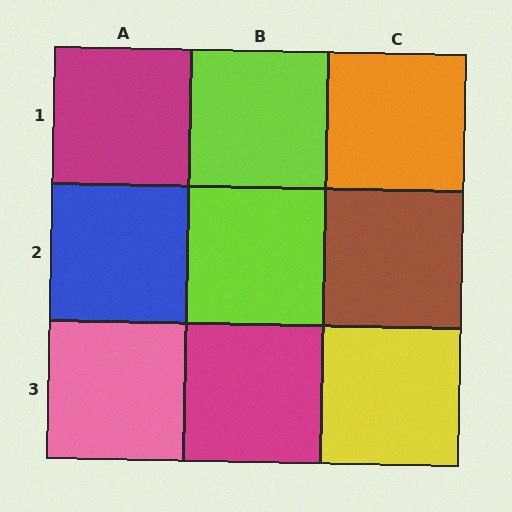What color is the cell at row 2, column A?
Blue.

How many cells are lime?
2 cells are lime.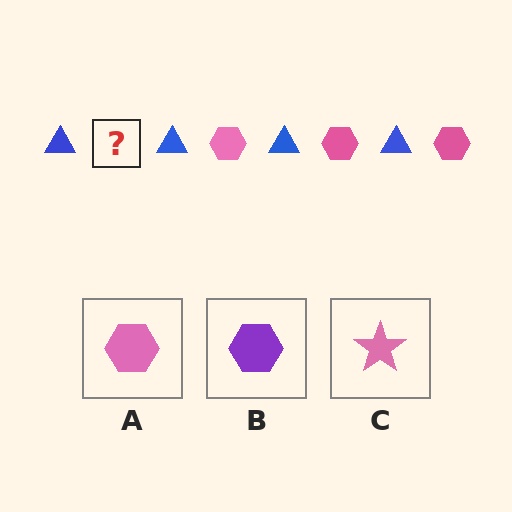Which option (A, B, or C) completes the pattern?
A.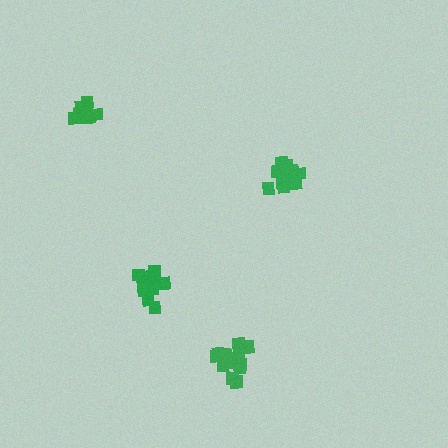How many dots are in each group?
Group 1: 13 dots, Group 2: 11 dots, Group 3: 14 dots, Group 4: 16 dots (54 total).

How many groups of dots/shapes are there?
There are 4 groups.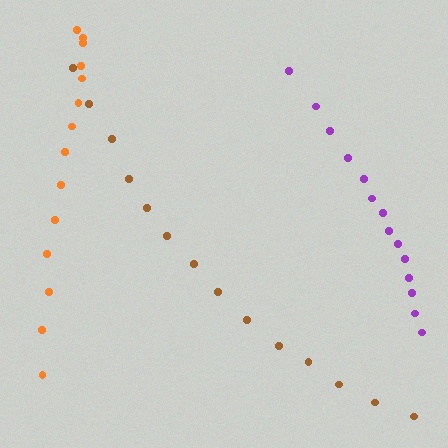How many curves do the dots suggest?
There are 3 distinct paths.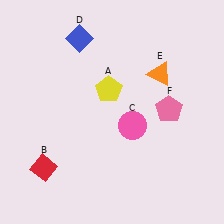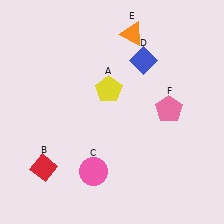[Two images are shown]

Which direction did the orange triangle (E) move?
The orange triangle (E) moved up.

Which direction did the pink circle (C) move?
The pink circle (C) moved down.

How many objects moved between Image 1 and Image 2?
3 objects moved between the two images.